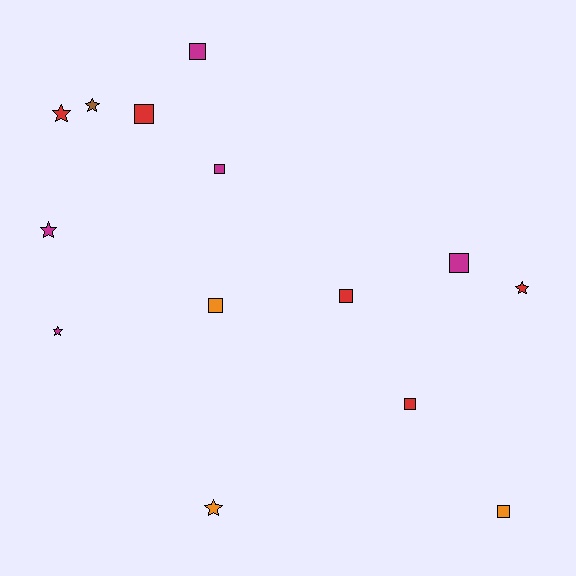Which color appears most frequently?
Magenta, with 5 objects.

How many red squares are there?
There are 3 red squares.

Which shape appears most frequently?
Square, with 8 objects.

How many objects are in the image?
There are 14 objects.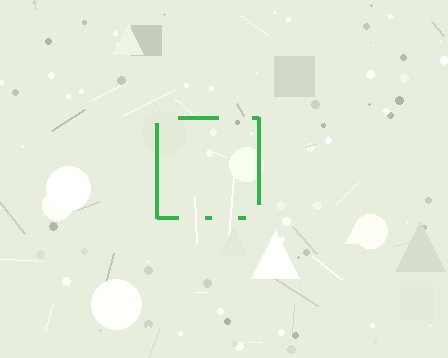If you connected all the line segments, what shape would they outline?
They would outline a square.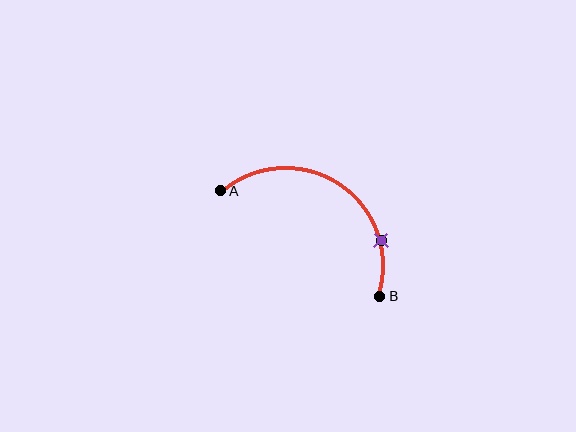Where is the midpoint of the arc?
The arc midpoint is the point on the curve farthest from the straight line joining A and B. It sits above that line.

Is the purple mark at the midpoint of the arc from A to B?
No. The purple mark lies on the arc but is closer to endpoint B. The arc midpoint would be at the point on the curve equidistant along the arc from both A and B.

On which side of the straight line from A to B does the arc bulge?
The arc bulges above the straight line connecting A and B.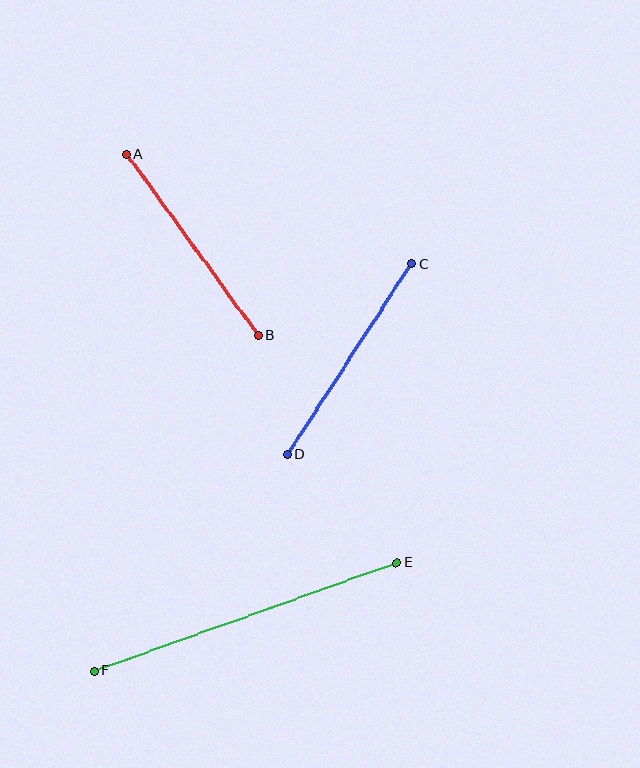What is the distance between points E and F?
The distance is approximately 321 pixels.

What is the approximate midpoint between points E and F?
The midpoint is at approximately (245, 617) pixels.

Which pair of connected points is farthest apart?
Points E and F are farthest apart.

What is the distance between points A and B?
The distance is approximately 224 pixels.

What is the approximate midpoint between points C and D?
The midpoint is at approximately (350, 359) pixels.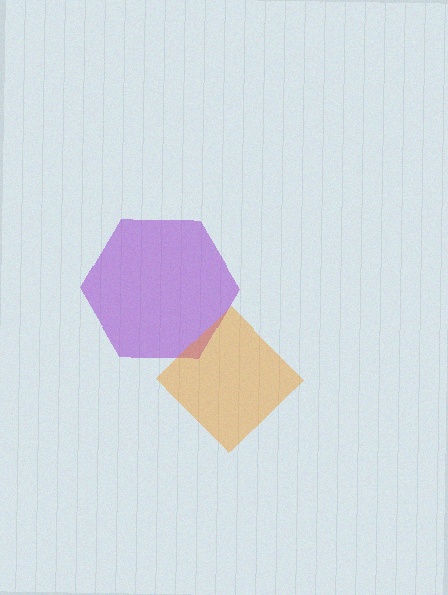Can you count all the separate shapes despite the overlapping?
Yes, there are 2 separate shapes.